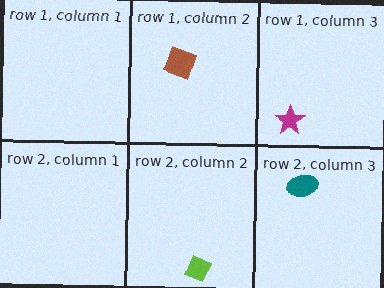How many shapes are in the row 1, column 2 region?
1.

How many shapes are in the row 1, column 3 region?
1.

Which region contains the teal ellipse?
The row 2, column 3 region.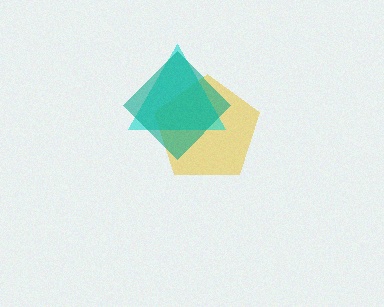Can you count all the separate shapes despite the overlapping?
Yes, there are 3 separate shapes.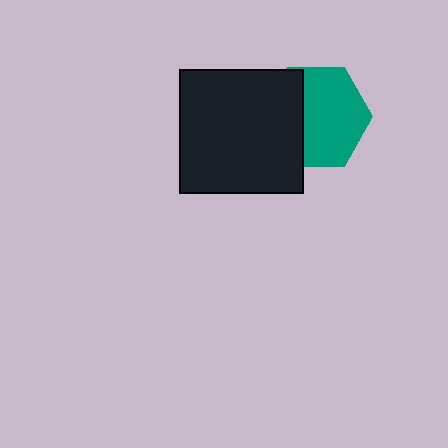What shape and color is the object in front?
The object in front is a black square.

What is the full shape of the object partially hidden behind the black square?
The partially hidden object is a teal hexagon.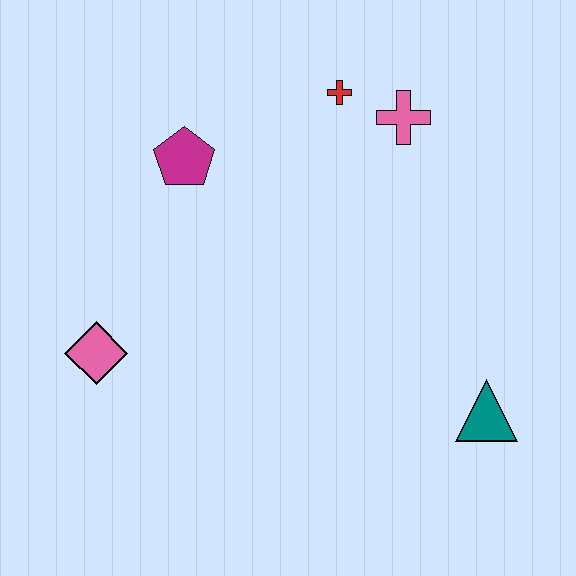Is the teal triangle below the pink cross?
Yes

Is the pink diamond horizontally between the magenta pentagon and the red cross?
No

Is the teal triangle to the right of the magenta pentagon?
Yes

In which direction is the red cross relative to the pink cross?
The red cross is to the left of the pink cross.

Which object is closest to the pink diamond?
The magenta pentagon is closest to the pink diamond.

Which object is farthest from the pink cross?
The pink diamond is farthest from the pink cross.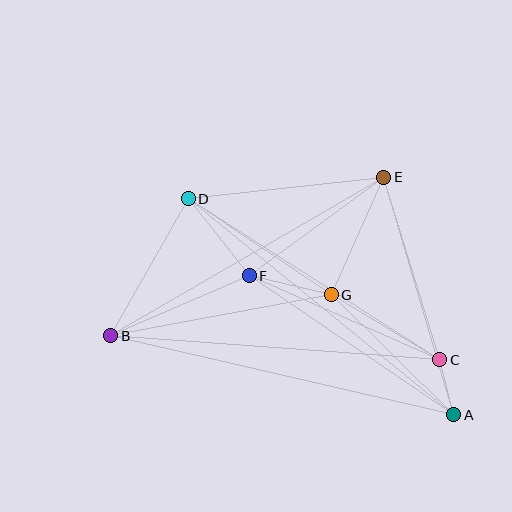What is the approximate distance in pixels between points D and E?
The distance between D and E is approximately 197 pixels.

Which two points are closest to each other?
Points A and C are closest to each other.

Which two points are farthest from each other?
Points A and B are farthest from each other.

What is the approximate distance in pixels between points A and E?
The distance between A and E is approximately 248 pixels.